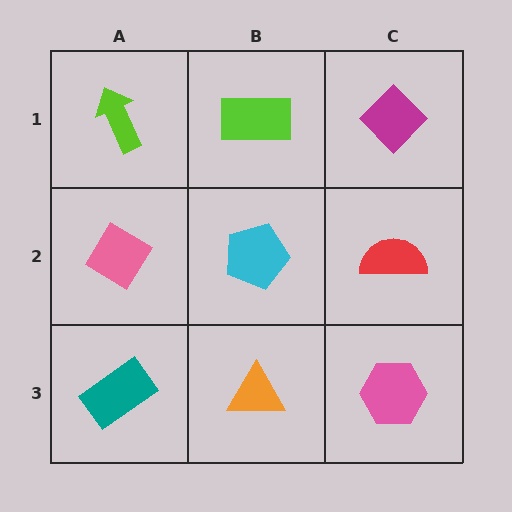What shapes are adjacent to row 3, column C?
A red semicircle (row 2, column C), an orange triangle (row 3, column B).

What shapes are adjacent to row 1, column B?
A cyan pentagon (row 2, column B), a lime arrow (row 1, column A), a magenta diamond (row 1, column C).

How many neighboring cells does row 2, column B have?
4.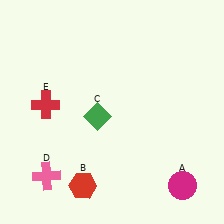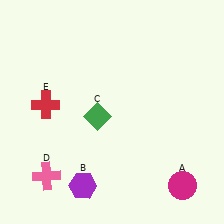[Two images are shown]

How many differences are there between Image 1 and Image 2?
There is 1 difference between the two images.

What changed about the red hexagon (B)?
In Image 1, B is red. In Image 2, it changed to purple.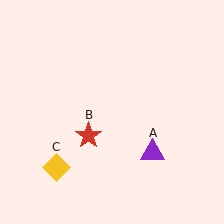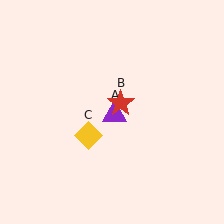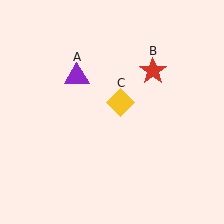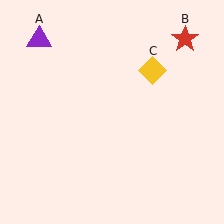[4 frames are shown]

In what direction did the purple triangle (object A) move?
The purple triangle (object A) moved up and to the left.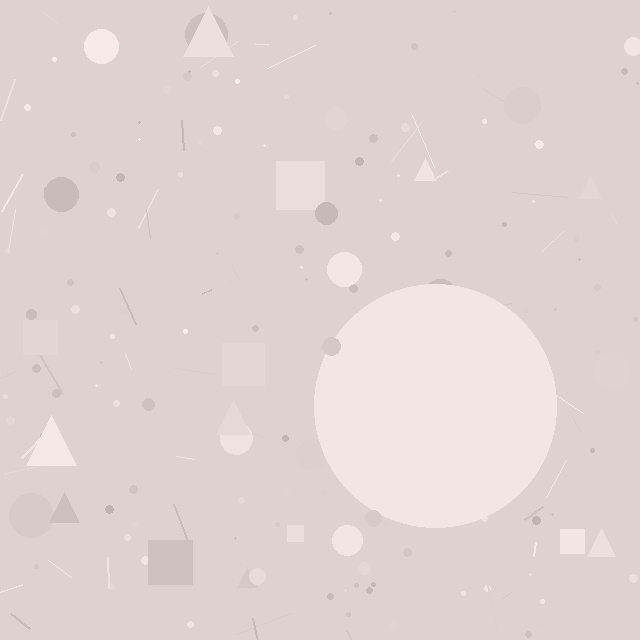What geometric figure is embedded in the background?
A circle is embedded in the background.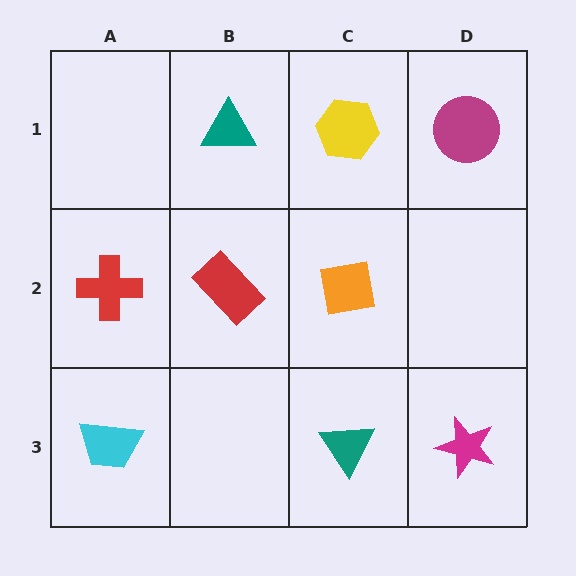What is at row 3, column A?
A cyan trapezoid.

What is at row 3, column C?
A teal triangle.